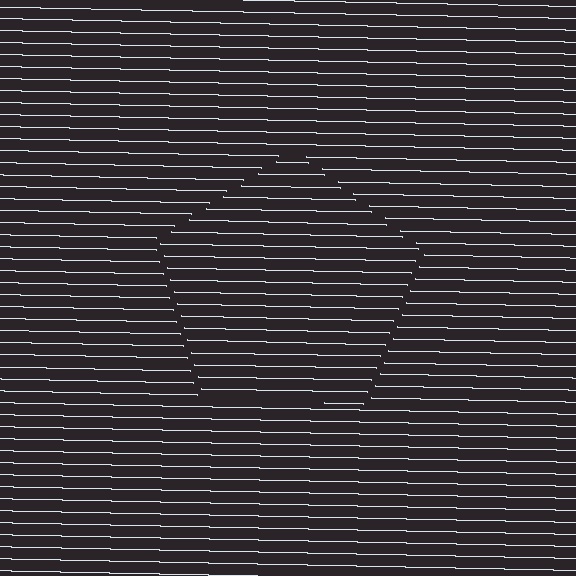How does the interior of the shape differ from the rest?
The interior of the shape contains the same grating, shifted by half a period — the contour is defined by the phase discontinuity where line-ends from the inner and outer gratings abut.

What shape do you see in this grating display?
An illusory pentagon. The interior of the shape contains the same grating, shifted by half a period — the contour is defined by the phase discontinuity where line-ends from the inner and outer gratings abut.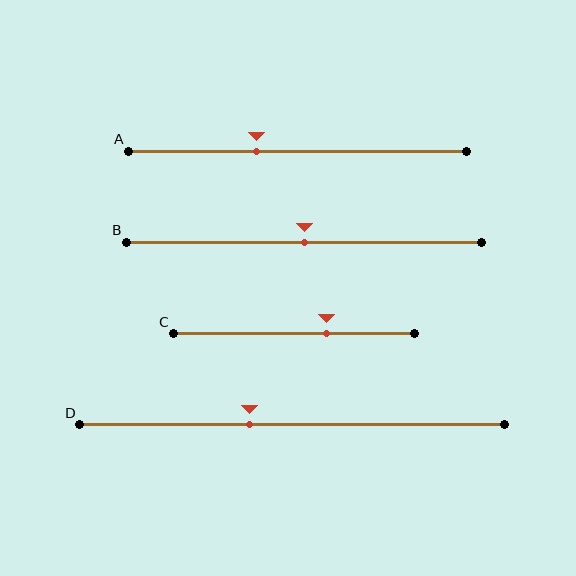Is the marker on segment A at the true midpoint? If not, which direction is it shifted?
No, the marker on segment A is shifted to the left by about 12% of the segment length.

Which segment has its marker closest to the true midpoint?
Segment B has its marker closest to the true midpoint.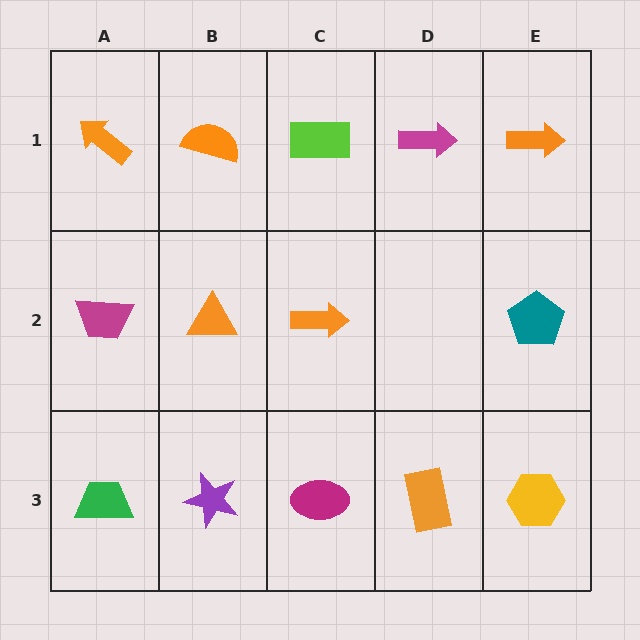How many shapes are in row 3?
5 shapes.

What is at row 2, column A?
A magenta trapezoid.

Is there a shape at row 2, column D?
No, that cell is empty.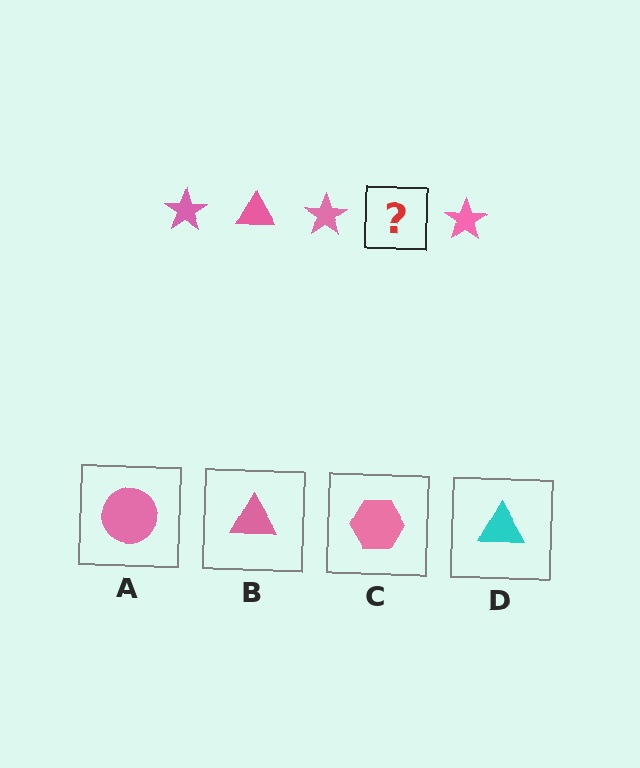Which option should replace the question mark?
Option B.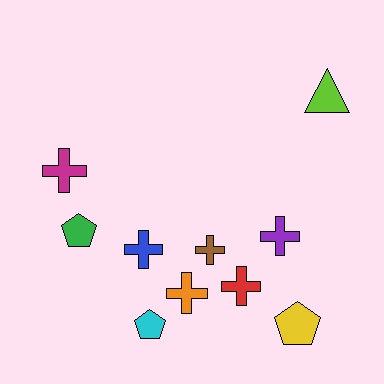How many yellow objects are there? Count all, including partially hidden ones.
There is 1 yellow object.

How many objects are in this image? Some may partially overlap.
There are 10 objects.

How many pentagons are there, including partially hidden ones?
There are 3 pentagons.